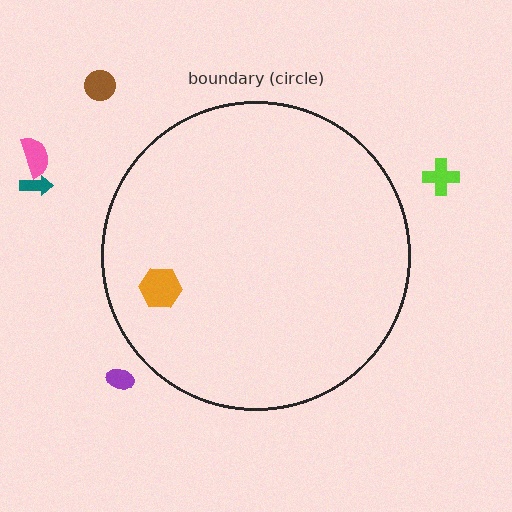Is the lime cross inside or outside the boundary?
Outside.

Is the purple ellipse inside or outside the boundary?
Outside.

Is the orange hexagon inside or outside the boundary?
Inside.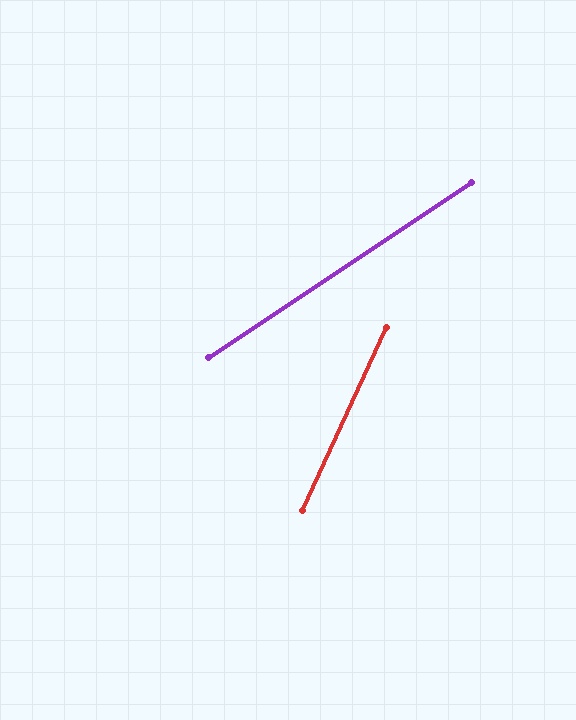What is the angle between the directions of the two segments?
Approximately 32 degrees.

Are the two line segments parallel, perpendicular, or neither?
Neither parallel nor perpendicular — they differ by about 32°.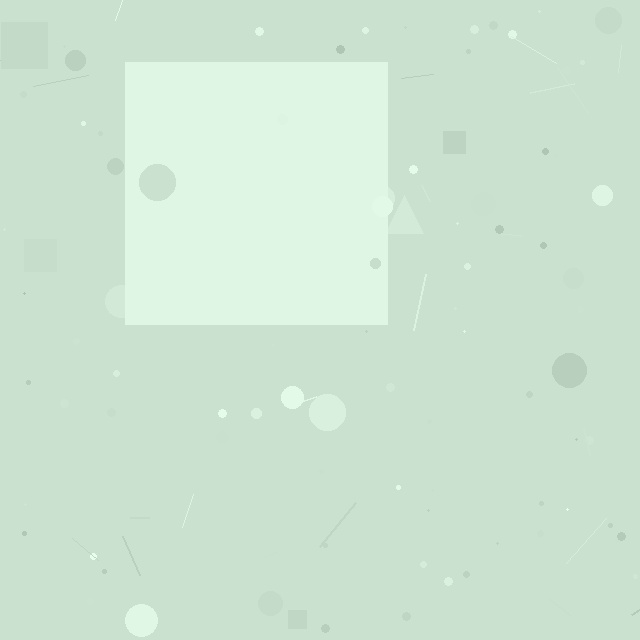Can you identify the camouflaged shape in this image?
The camouflaged shape is a square.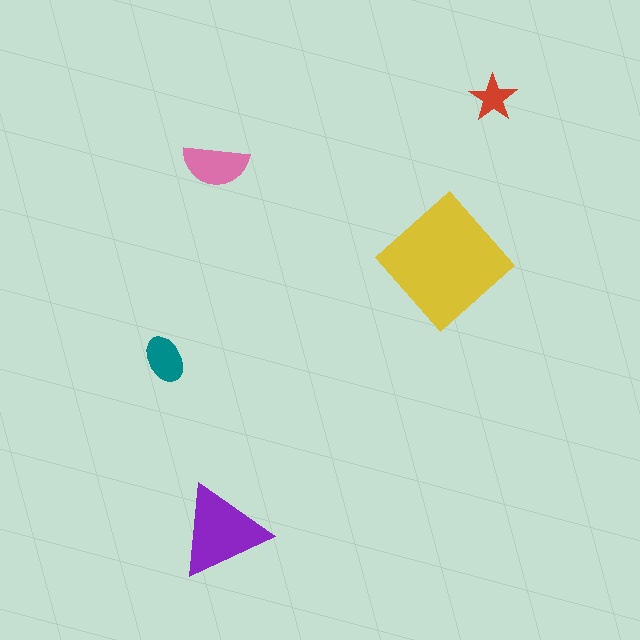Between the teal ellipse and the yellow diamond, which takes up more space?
The yellow diamond.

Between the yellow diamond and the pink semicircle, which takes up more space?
The yellow diamond.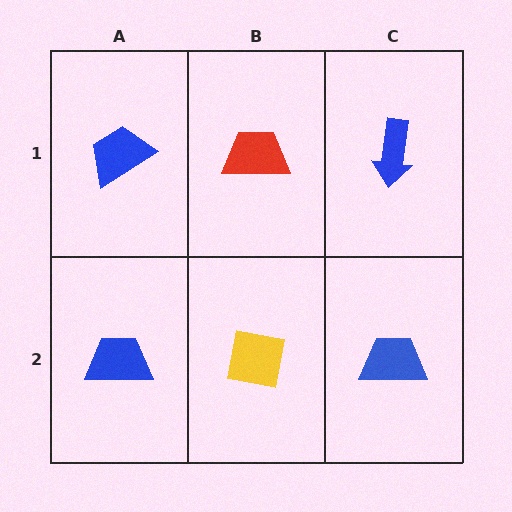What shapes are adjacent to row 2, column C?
A blue arrow (row 1, column C), a yellow square (row 2, column B).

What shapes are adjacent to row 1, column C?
A blue trapezoid (row 2, column C), a red trapezoid (row 1, column B).